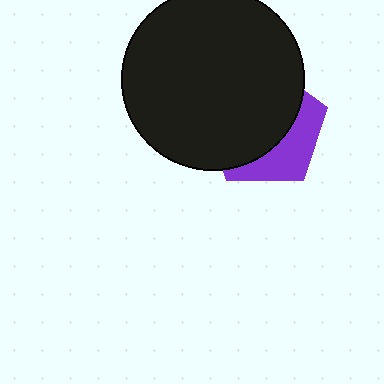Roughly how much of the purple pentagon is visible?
A small part of it is visible (roughly 35%).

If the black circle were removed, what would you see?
You would see the complete purple pentagon.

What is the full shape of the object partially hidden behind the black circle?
The partially hidden object is a purple pentagon.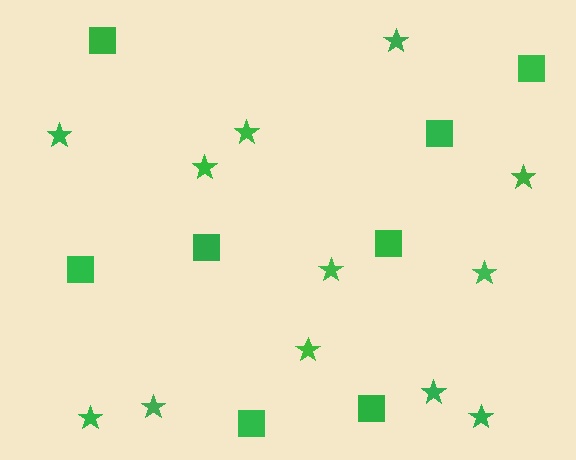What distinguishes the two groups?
There are 2 groups: one group of stars (12) and one group of squares (8).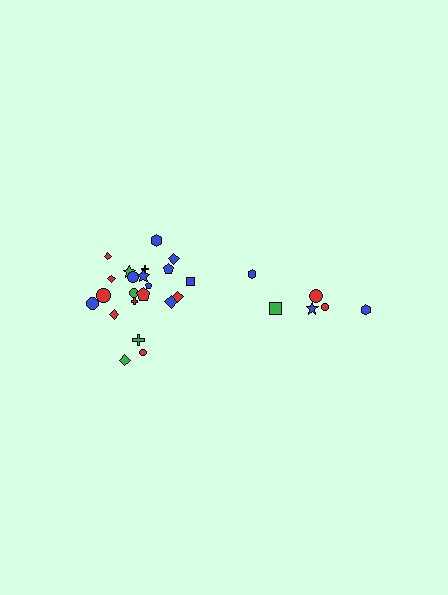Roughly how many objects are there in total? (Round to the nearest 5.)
Roughly 30 objects in total.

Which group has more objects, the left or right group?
The left group.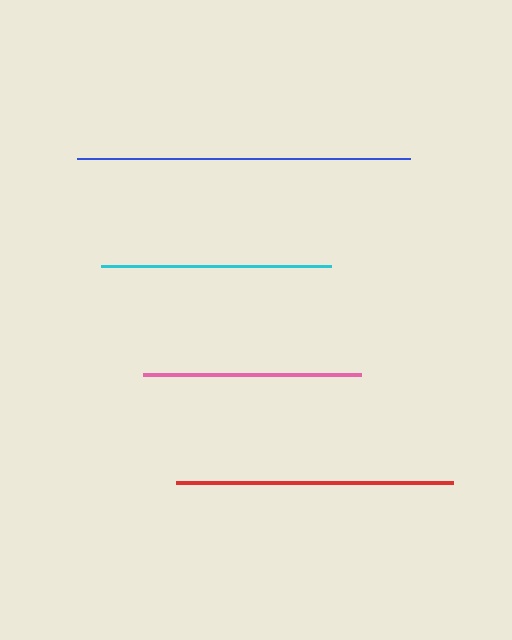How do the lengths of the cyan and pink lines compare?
The cyan and pink lines are approximately the same length.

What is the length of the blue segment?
The blue segment is approximately 333 pixels long.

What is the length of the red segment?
The red segment is approximately 277 pixels long.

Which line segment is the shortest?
The pink line is the shortest at approximately 218 pixels.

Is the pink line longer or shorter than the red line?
The red line is longer than the pink line.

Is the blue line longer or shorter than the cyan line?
The blue line is longer than the cyan line.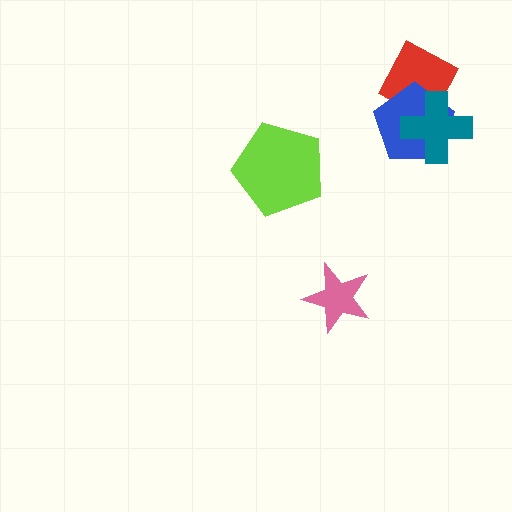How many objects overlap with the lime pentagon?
0 objects overlap with the lime pentagon.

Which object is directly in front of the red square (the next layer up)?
The blue pentagon is directly in front of the red square.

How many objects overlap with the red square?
2 objects overlap with the red square.